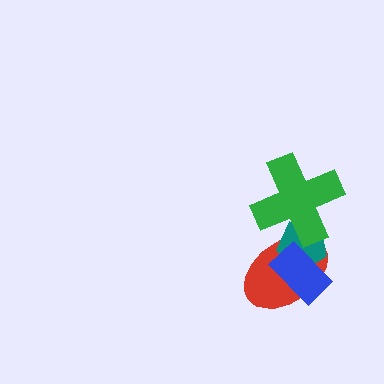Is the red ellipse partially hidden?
Yes, it is partially covered by another shape.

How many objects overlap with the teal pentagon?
3 objects overlap with the teal pentagon.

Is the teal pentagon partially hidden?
Yes, it is partially covered by another shape.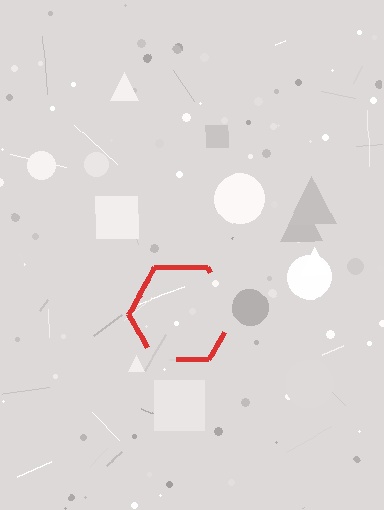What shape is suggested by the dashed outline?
The dashed outline suggests a hexagon.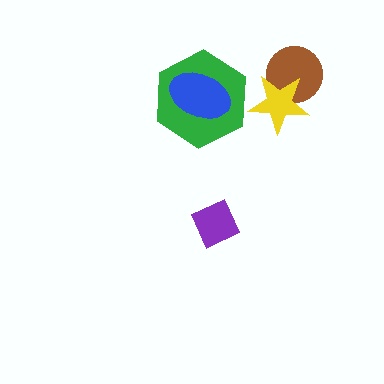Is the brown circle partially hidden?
Yes, it is partially covered by another shape.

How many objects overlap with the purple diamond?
0 objects overlap with the purple diamond.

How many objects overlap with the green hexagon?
1 object overlaps with the green hexagon.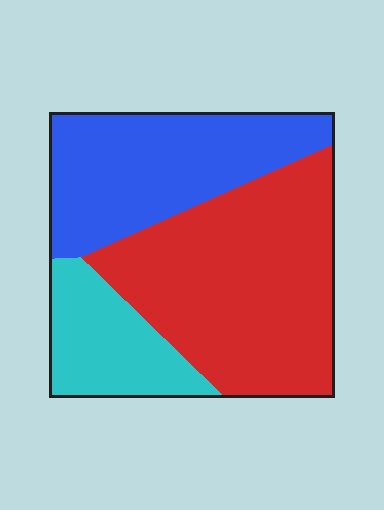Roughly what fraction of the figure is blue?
Blue covers roughly 35% of the figure.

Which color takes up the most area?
Red, at roughly 50%.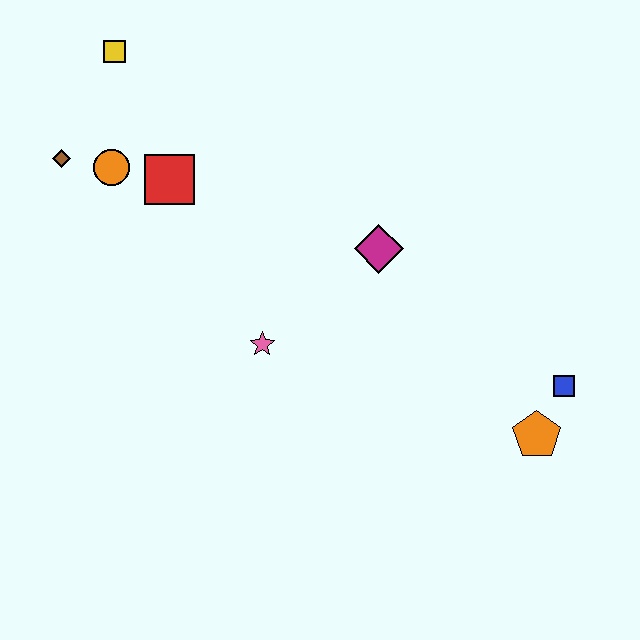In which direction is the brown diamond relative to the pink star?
The brown diamond is to the left of the pink star.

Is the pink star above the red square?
No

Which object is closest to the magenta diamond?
The pink star is closest to the magenta diamond.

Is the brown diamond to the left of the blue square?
Yes